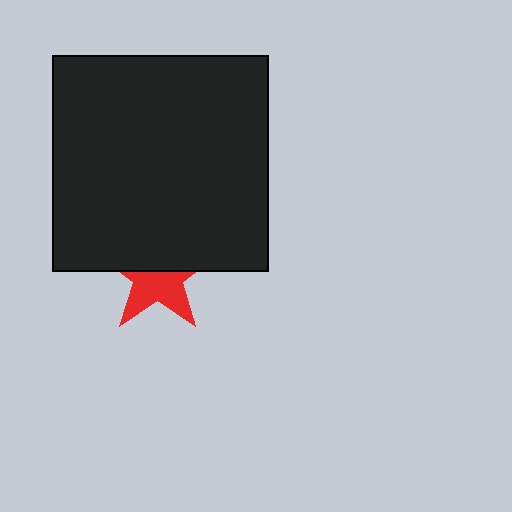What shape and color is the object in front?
The object in front is a black square.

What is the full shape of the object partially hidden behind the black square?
The partially hidden object is a red star.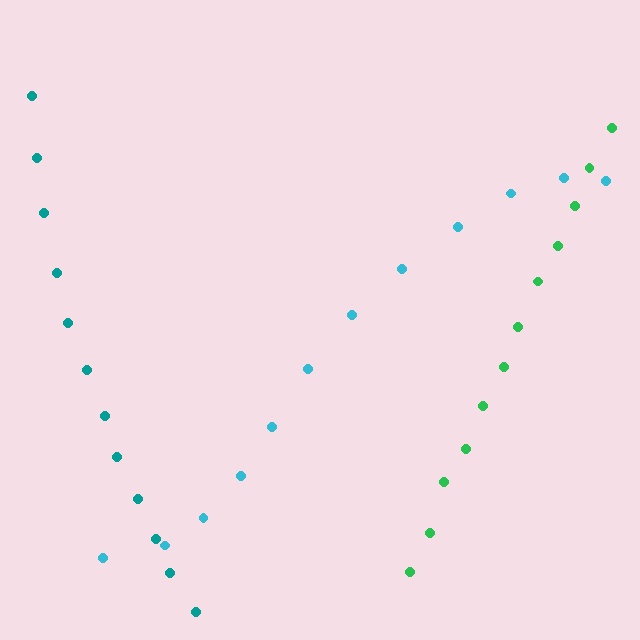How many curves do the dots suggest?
There are 3 distinct paths.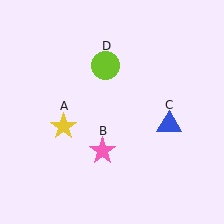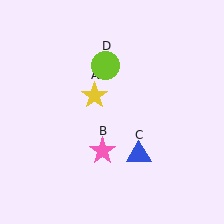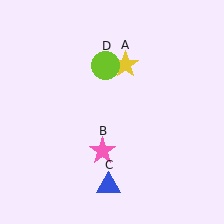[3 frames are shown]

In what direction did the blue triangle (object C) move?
The blue triangle (object C) moved down and to the left.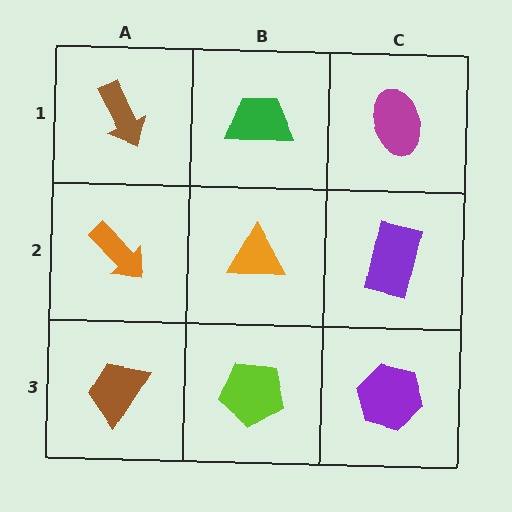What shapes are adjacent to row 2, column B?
A green trapezoid (row 1, column B), a lime pentagon (row 3, column B), an orange arrow (row 2, column A), a purple rectangle (row 2, column C).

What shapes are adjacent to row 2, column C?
A magenta ellipse (row 1, column C), a purple hexagon (row 3, column C), an orange triangle (row 2, column B).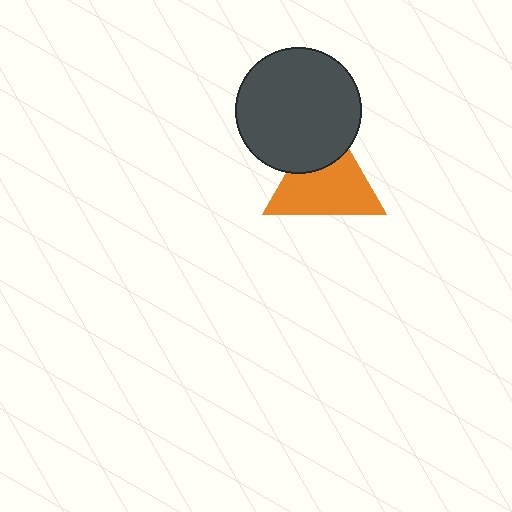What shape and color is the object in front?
The object in front is a dark gray circle.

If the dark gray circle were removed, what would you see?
You would see the complete orange triangle.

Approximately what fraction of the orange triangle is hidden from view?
Roughly 30% of the orange triangle is hidden behind the dark gray circle.